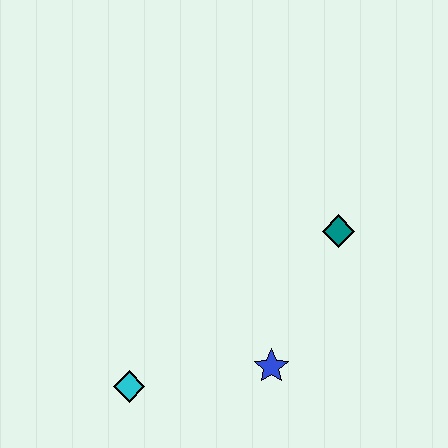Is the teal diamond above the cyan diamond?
Yes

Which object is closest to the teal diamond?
The blue star is closest to the teal diamond.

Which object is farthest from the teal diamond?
The cyan diamond is farthest from the teal diamond.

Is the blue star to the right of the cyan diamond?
Yes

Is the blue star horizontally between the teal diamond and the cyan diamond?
Yes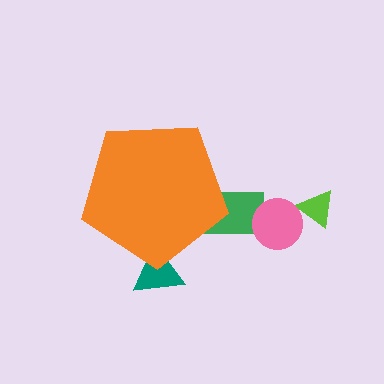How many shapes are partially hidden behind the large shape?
2 shapes are partially hidden.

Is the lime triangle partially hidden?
No, the lime triangle is fully visible.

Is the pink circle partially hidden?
No, the pink circle is fully visible.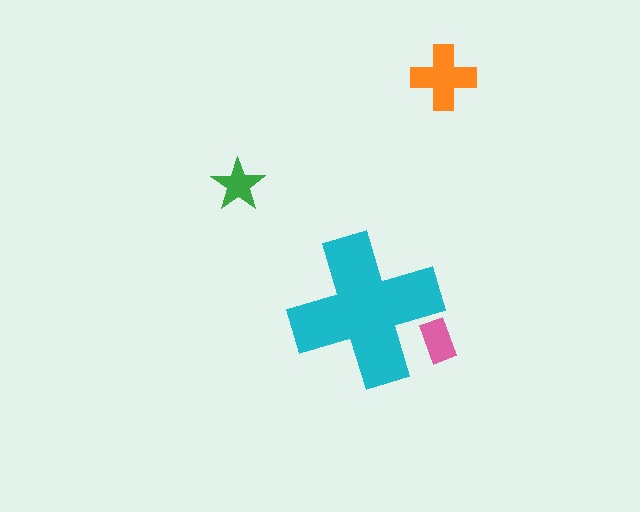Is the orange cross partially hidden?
No, the orange cross is fully visible.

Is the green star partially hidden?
No, the green star is fully visible.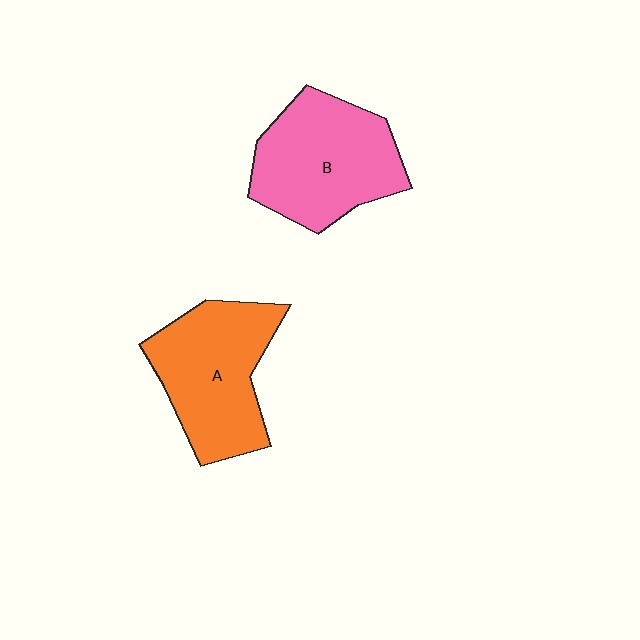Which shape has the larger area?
Shape B (pink).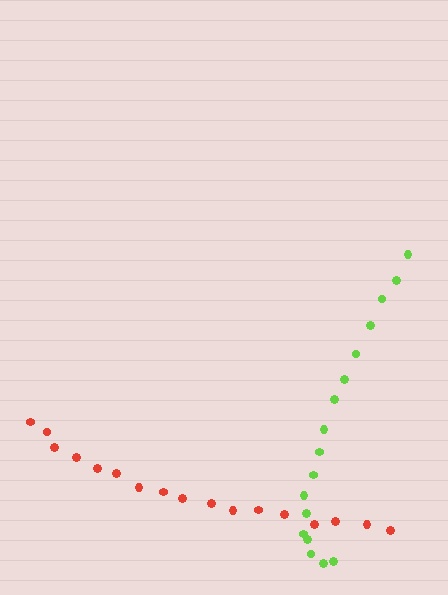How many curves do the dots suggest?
There are 2 distinct paths.